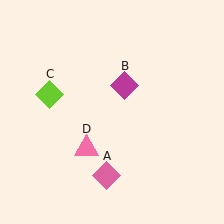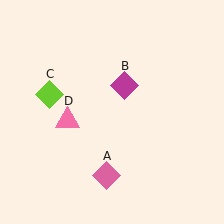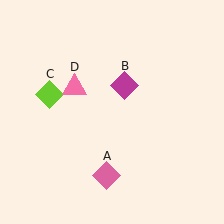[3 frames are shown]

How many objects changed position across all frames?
1 object changed position: pink triangle (object D).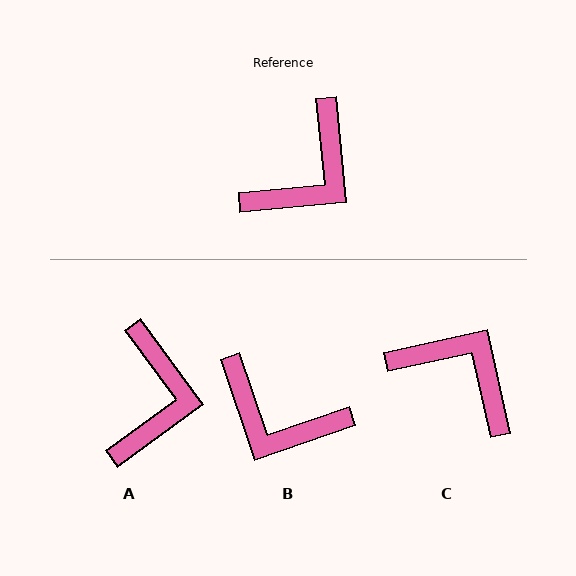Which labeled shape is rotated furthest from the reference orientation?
C, about 97 degrees away.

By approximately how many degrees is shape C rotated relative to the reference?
Approximately 97 degrees counter-clockwise.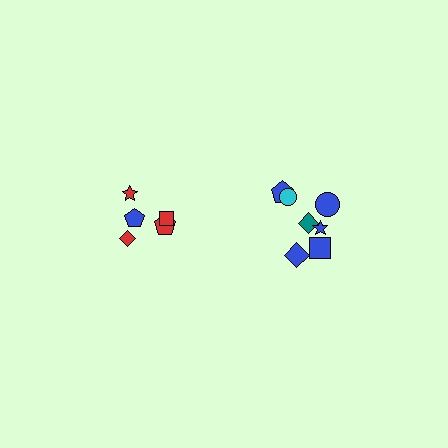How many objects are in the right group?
There are 7 objects.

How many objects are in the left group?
There are 5 objects.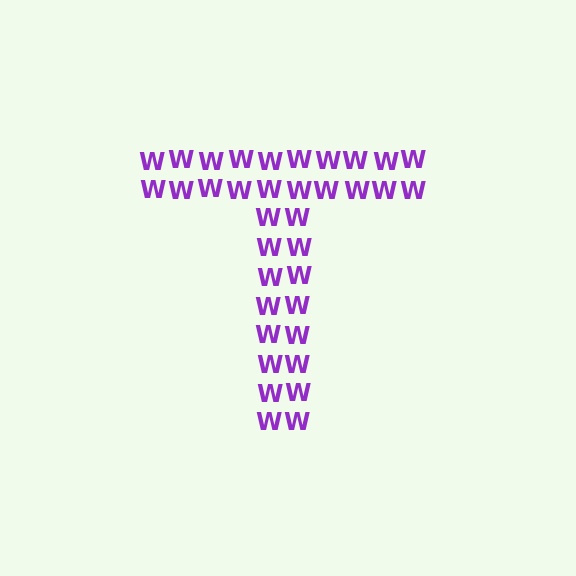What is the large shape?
The large shape is the letter T.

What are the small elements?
The small elements are letter W's.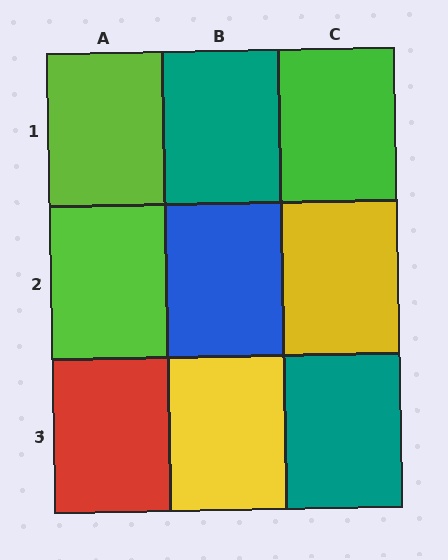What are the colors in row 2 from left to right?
Lime, blue, yellow.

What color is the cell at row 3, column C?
Teal.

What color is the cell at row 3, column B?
Yellow.